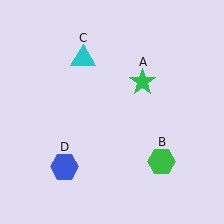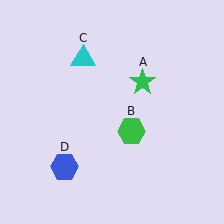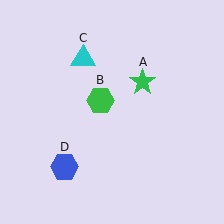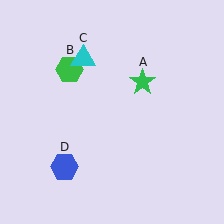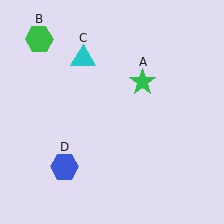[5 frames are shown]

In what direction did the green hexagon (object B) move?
The green hexagon (object B) moved up and to the left.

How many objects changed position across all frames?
1 object changed position: green hexagon (object B).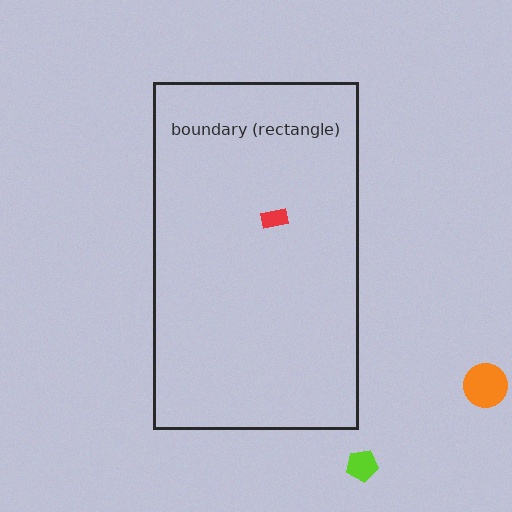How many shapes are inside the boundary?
1 inside, 2 outside.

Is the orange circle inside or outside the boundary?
Outside.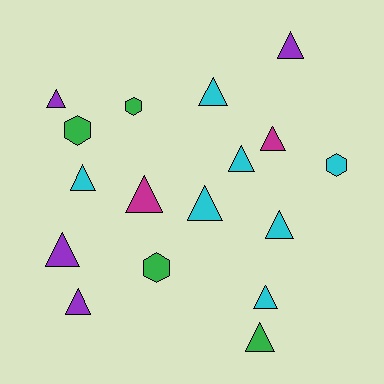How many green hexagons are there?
There are 3 green hexagons.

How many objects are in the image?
There are 17 objects.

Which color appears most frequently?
Cyan, with 7 objects.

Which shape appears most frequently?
Triangle, with 13 objects.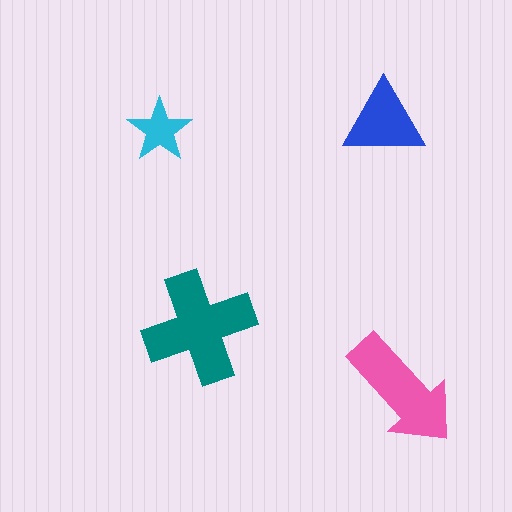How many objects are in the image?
There are 4 objects in the image.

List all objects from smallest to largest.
The cyan star, the blue triangle, the pink arrow, the teal cross.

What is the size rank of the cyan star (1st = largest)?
4th.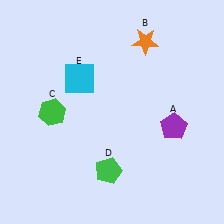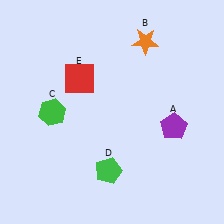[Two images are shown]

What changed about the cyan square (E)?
In Image 1, E is cyan. In Image 2, it changed to red.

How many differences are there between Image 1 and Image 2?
There is 1 difference between the two images.